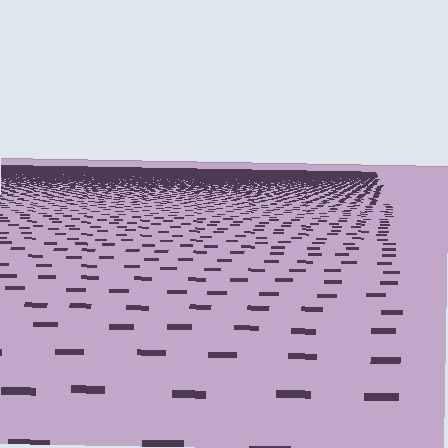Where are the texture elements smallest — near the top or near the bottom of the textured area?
Near the top.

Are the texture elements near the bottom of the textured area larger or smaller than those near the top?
Larger. Near the bottom, elements are closer to the viewer and appear at a bigger on-screen size.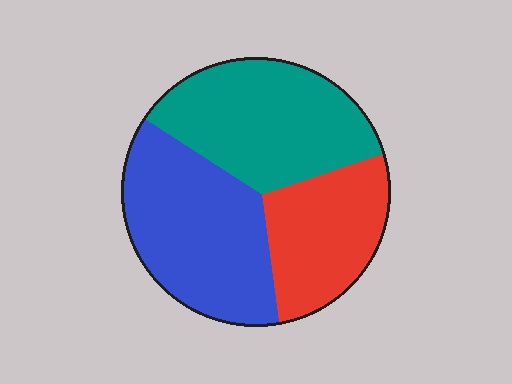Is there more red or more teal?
Teal.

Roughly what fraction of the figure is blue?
Blue takes up about three eighths (3/8) of the figure.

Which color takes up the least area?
Red, at roughly 25%.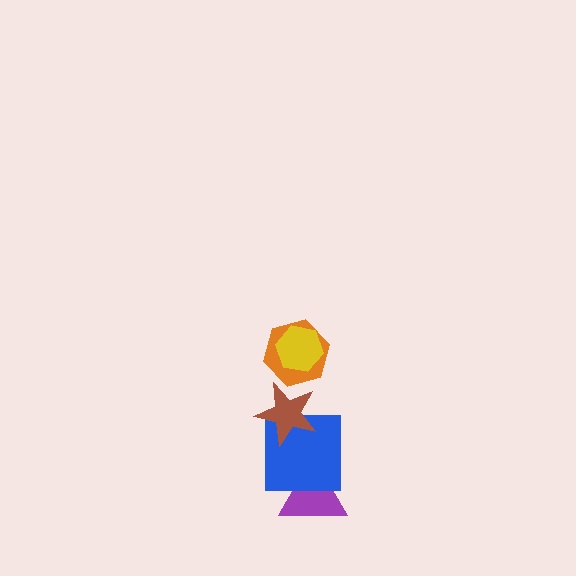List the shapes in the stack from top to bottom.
From top to bottom: the yellow hexagon, the orange hexagon, the brown star, the blue square, the purple triangle.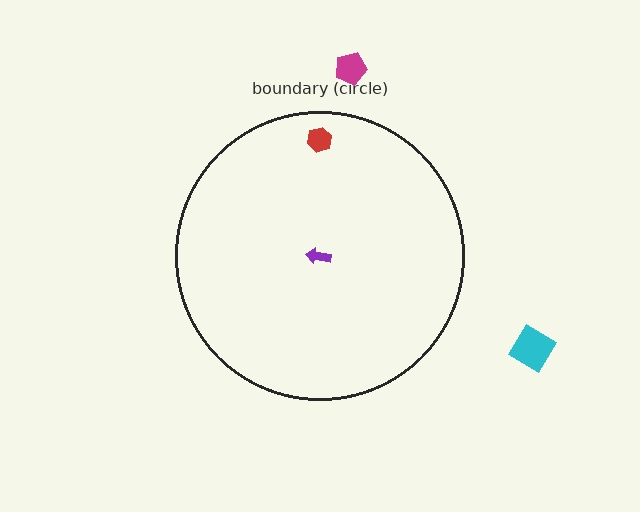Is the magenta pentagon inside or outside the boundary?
Outside.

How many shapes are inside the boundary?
2 inside, 2 outside.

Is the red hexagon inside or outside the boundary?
Inside.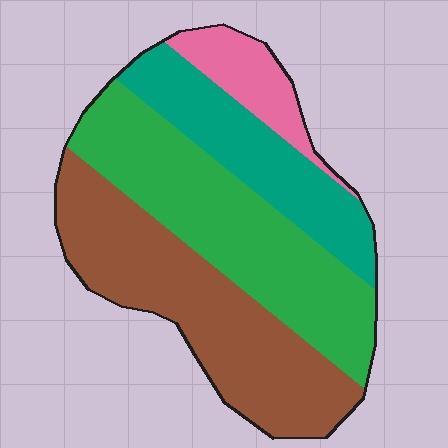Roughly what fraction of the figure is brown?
Brown covers around 35% of the figure.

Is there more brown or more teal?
Brown.